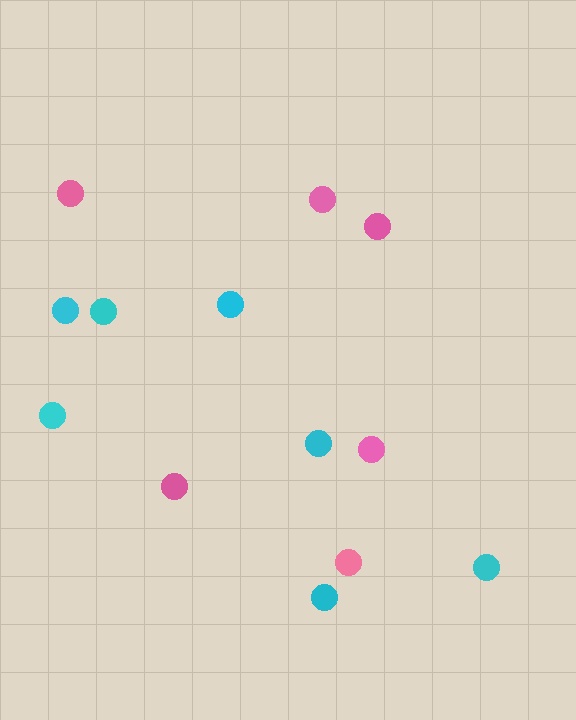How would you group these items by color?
There are 2 groups: one group of cyan circles (7) and one group of pink circles (6).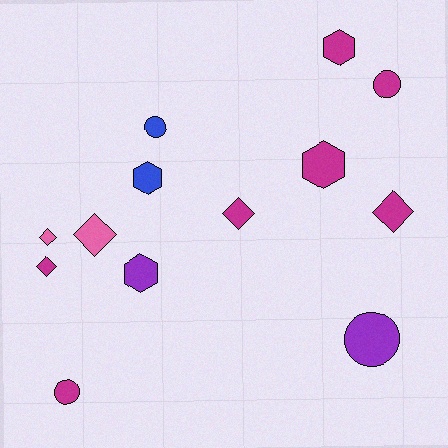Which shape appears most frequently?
Diamond, with 5 objects.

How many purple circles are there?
There is 1 purple circle.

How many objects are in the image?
There are 13 objects.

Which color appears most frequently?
Magenta, with 7 objects.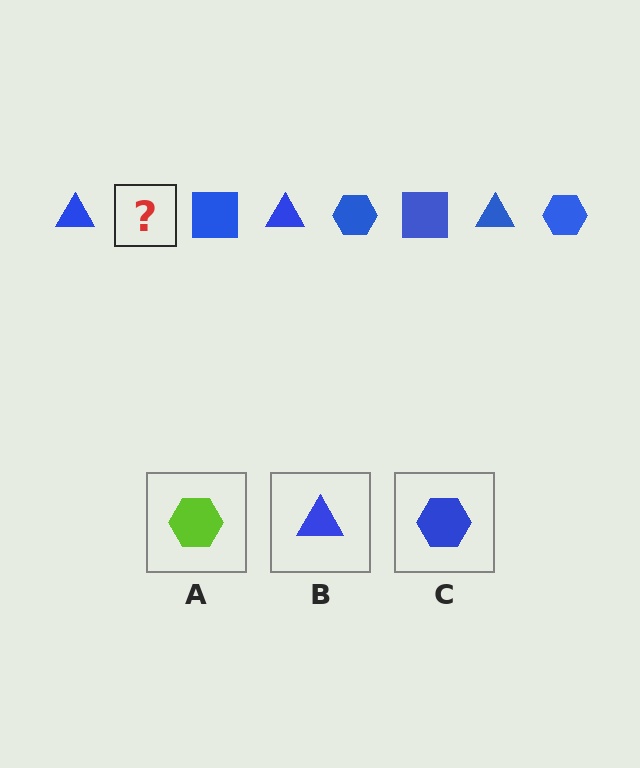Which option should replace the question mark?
Option C.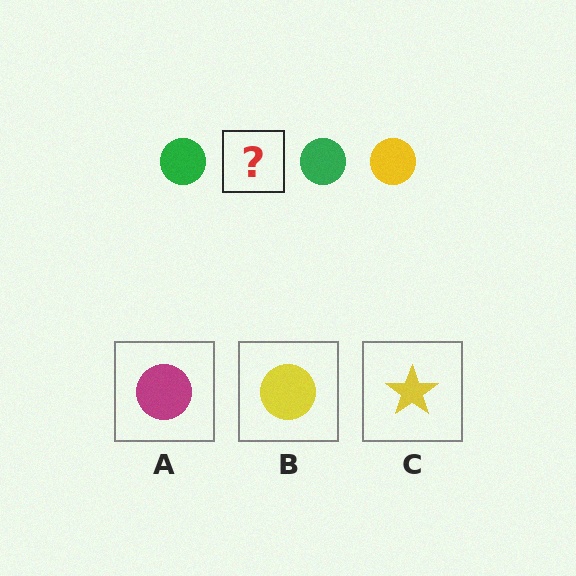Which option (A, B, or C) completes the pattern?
B.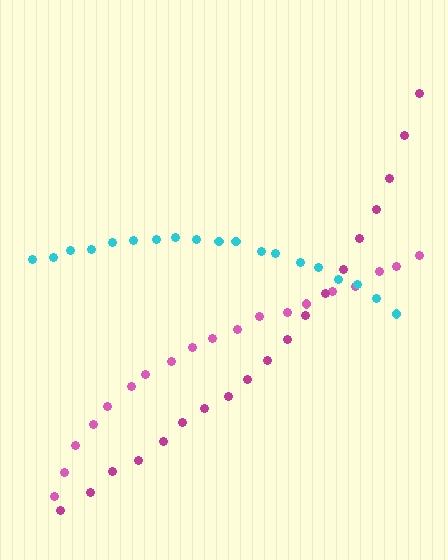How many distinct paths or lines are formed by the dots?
There are 3 distinct paths.